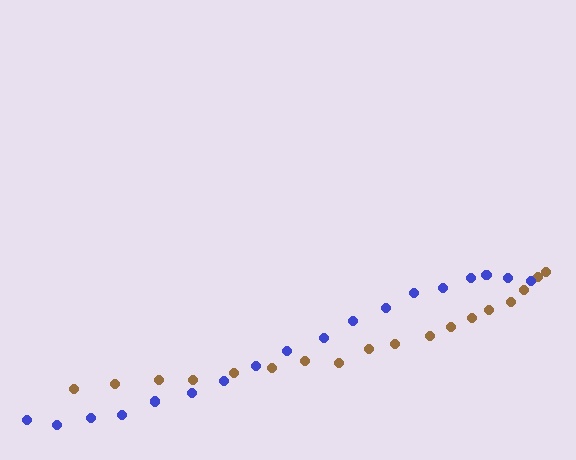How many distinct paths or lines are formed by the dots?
There are 2 distinct paths.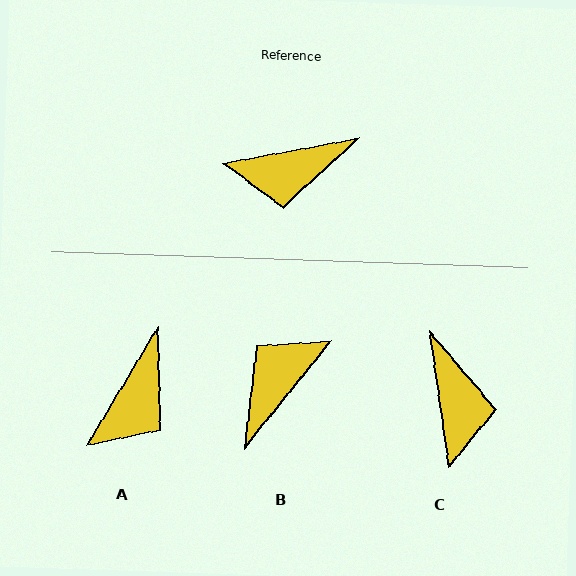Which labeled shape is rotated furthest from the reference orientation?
B, about 140 degrees away.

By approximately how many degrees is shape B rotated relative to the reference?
Approximately 140 degrees clockwise.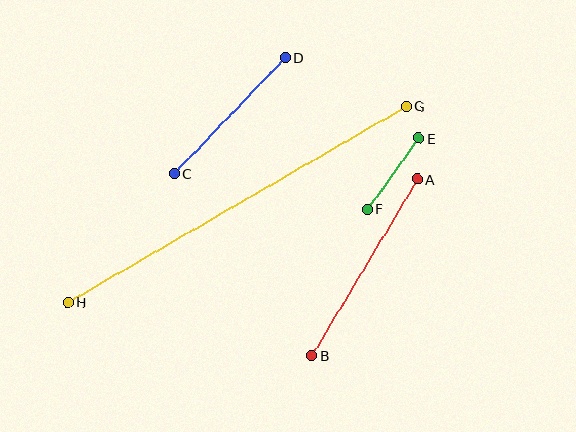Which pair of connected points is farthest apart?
Points G and H are farthest apart.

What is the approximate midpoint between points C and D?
The midpoint is at approximately (230, 116) pixels.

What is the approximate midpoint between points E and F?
The midpoint is at approximately (393, 174) pixels.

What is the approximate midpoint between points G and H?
The midpoint is at approximately (237, 204) pixels.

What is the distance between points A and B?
The distance is approximately 205 pixels.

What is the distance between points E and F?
The distance is approximately 88 pixels.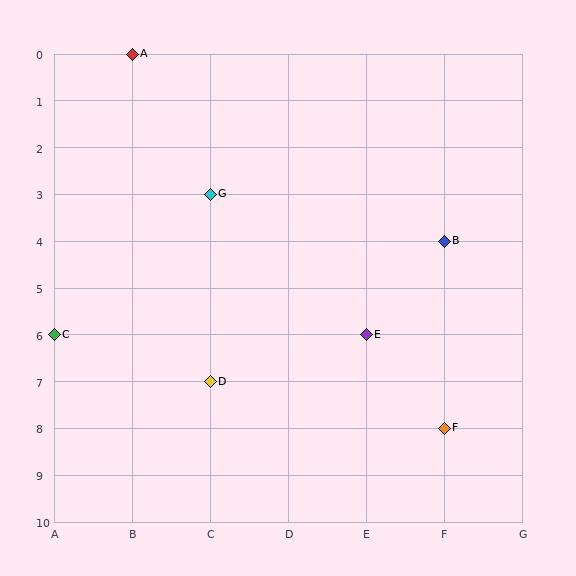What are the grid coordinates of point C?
Point C is at grid coordinates (A, 6).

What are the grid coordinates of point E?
Point E is at grid coordinates (E, 6).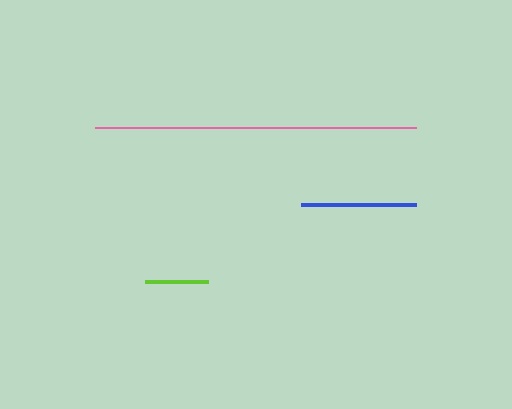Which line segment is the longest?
The pink line is the longest at approximately 321 pixels.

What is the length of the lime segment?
The lime segment is approximately 64 pixels long.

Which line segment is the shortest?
The lime line is the shortest at approximately 64 pixels.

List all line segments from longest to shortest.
From longest to shortest: pink, blue, lime.